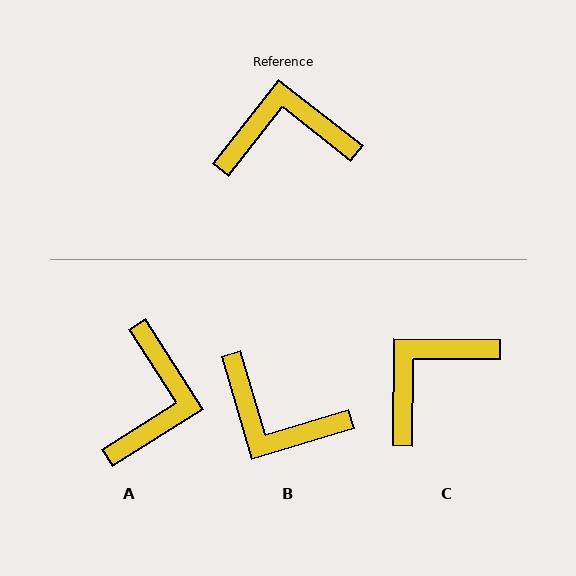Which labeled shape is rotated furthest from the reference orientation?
B, about 145 degrees away.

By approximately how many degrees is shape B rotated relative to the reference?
Approximately 145 degrees counter-clockwise.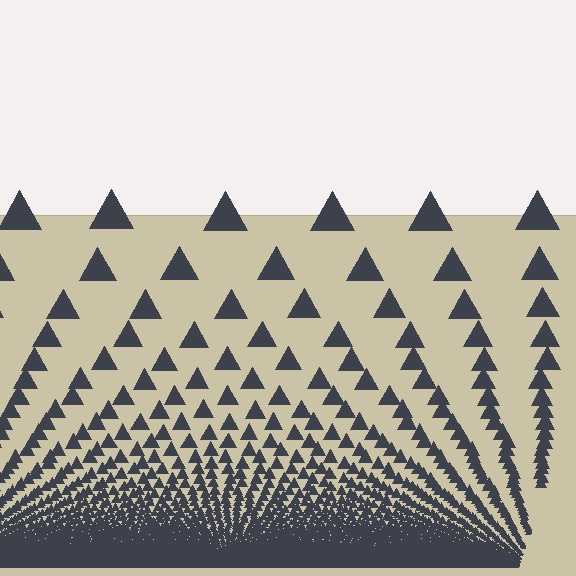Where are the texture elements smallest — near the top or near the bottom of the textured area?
Near the bottom.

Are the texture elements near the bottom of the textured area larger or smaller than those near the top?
Smaller. The gradient is inverted — elements near the bottom are smaller and denser.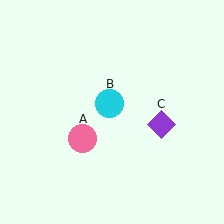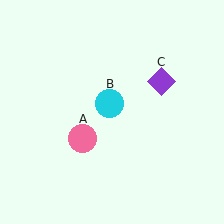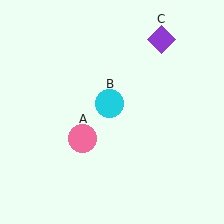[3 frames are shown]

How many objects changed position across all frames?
1 object changed position: purple diamond (object C).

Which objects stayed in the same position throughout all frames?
Pink circle (object A) and cyan circle (object B) remained stationary.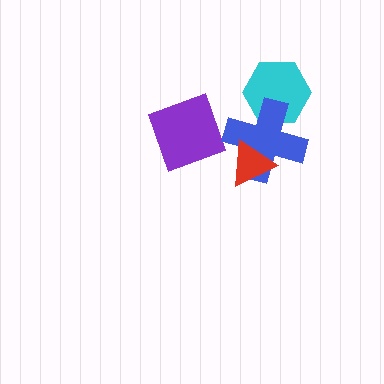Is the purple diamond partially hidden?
No, no other shape covers it.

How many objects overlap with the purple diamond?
0 objects overlap with the purple diamond.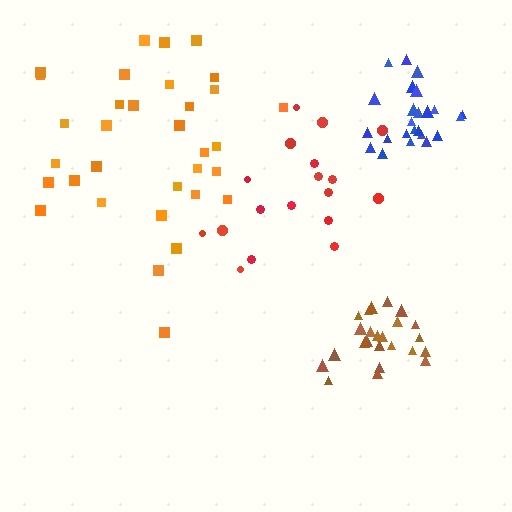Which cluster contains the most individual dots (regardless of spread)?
Orange (33).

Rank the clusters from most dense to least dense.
brown, blue, red, orange.